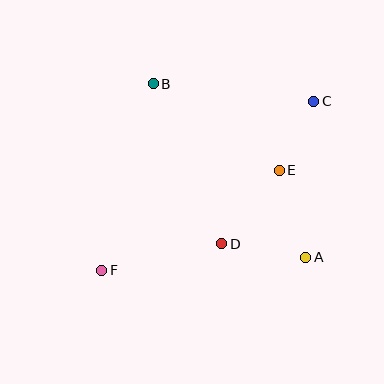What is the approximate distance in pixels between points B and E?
The distance between B and E is approximately 153 pixels.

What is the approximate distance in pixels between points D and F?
The distance between D and F is approximately 123 pixels.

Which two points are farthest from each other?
Points C and F are farthest from each other.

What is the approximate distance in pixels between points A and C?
The distance between A and C is approximately 156 pixels.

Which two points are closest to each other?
Points C and E are closest to each other.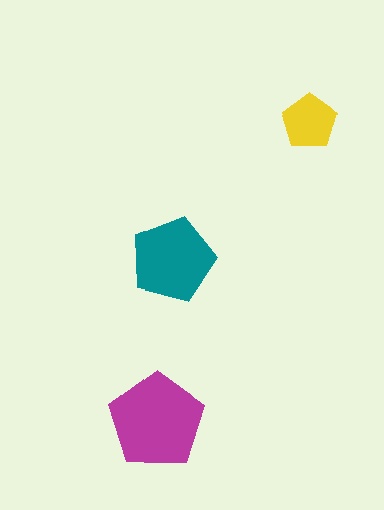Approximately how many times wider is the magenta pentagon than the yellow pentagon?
About 1.5 times wider.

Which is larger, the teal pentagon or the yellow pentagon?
The teal one.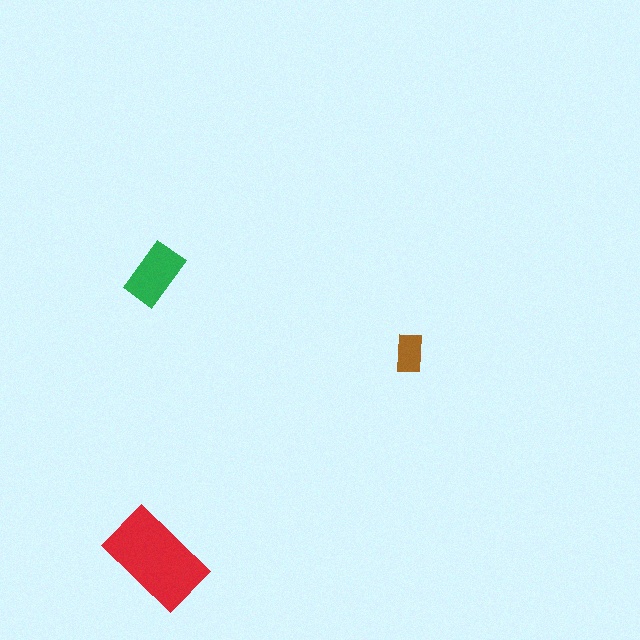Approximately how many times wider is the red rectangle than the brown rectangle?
About 2.5 times wider.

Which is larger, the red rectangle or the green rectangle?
The red one.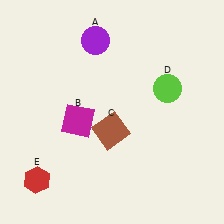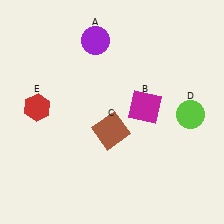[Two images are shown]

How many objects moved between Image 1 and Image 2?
3 objects moved between the two images.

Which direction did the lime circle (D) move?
The lime circle (D) moved down.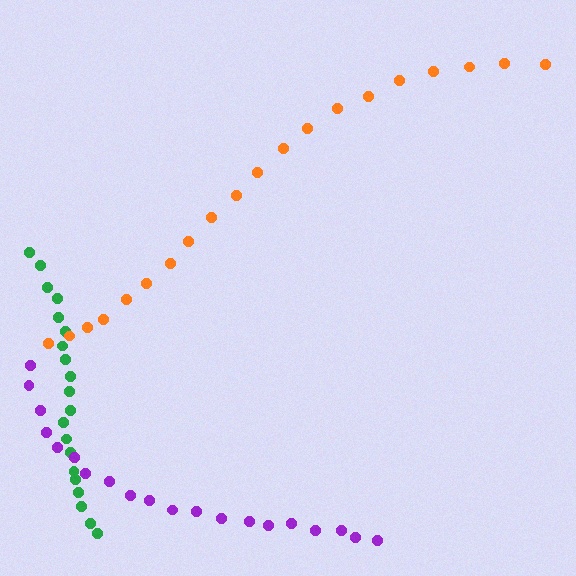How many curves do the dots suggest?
There are 3 distinct paths.